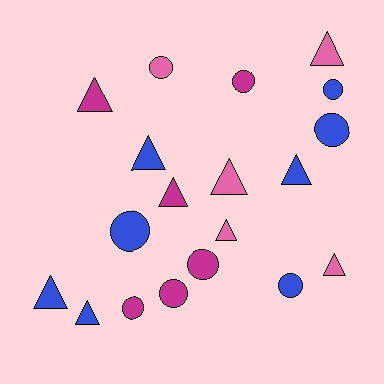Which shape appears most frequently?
Triangle, with 10 objects.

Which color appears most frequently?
Blue, with 8 objects.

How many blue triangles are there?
There are 4 blue triangles.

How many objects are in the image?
There are 19 objects.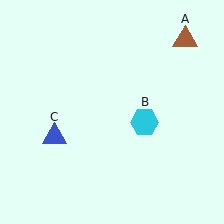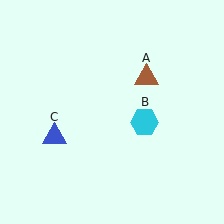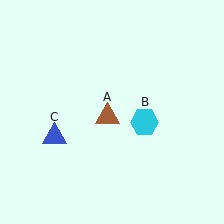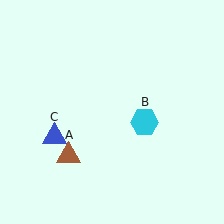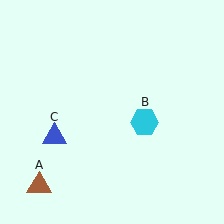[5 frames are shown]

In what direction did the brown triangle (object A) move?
The brown triangle (object A) moved down and to the left.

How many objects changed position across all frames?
1 object changed position: brown triangle (object A).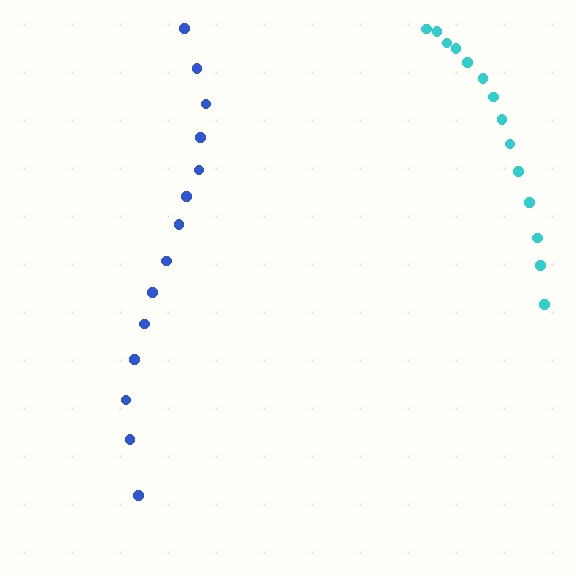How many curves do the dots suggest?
There are 2 distinct paths.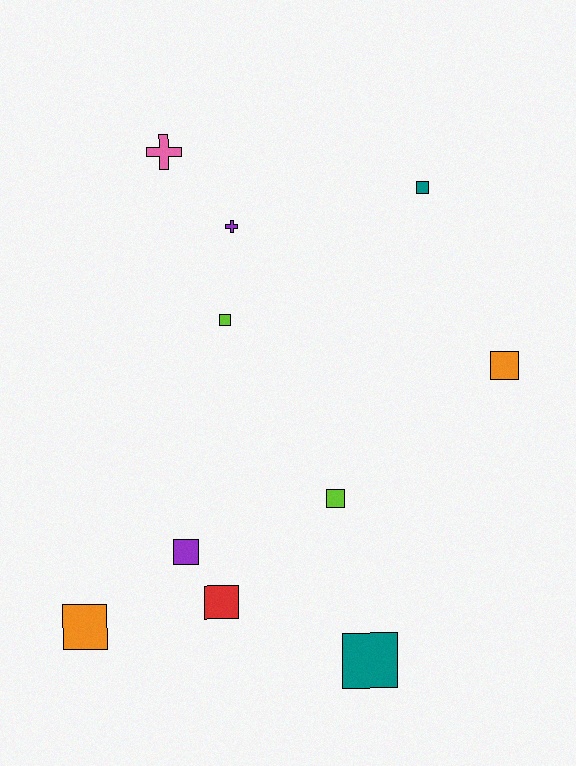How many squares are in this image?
There are 8 squares.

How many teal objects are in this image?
There are 2 teal objects.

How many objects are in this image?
There are 10 objects.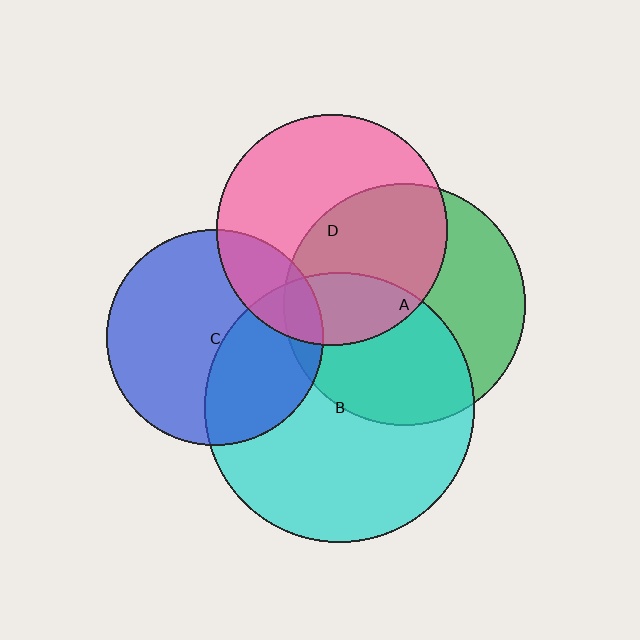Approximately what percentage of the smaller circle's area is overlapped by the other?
Approximately 20%.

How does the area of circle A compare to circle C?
Approximately 1.2 times.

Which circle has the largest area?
Circle B (cyan).